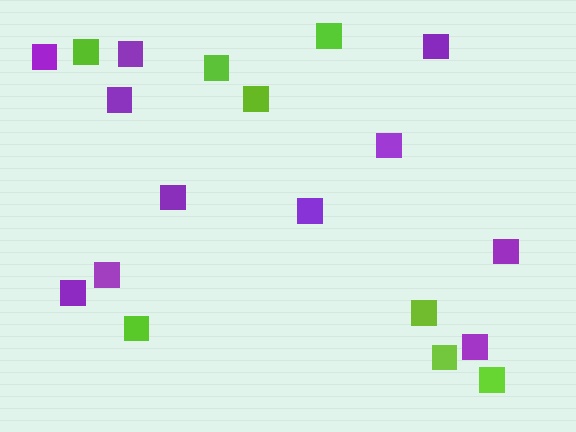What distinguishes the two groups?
There are 2 groups: one group of lime squares (8) and one group of purple squares (11).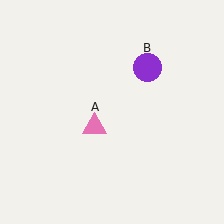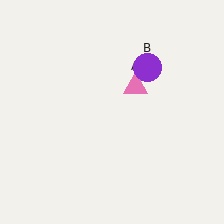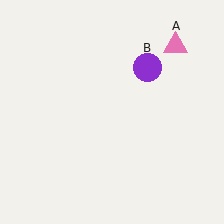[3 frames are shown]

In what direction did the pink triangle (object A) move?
The pink triangle (object A) moved up and to the right.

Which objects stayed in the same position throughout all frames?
Purple circle (object B) remained stationary.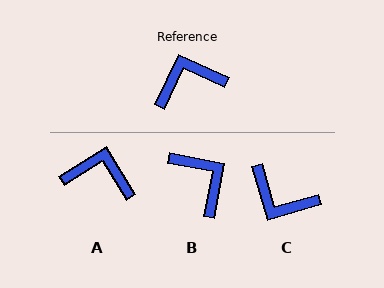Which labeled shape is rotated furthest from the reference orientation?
C, about 131 degrees away.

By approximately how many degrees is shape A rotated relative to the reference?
Approximately 33 degrees clockwise.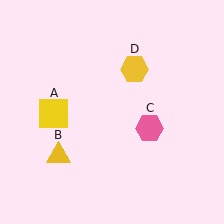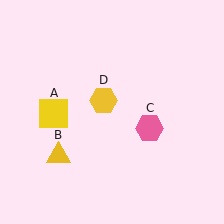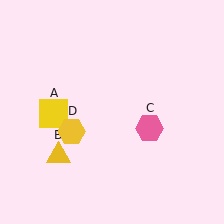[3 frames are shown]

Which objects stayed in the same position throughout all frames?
Yellow square (object A) and yellow triangle (object B) and pink hexagon (object C) remained stationary.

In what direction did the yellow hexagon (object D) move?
The yellow hexagon (object D) moved down and to the left.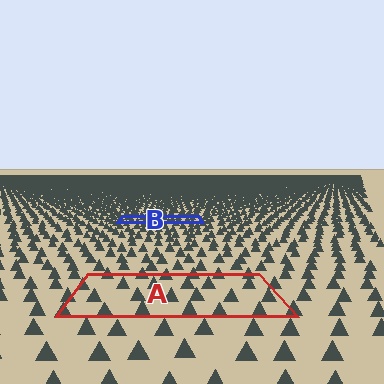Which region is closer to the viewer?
Region A is closer. The texture elements there are larger and more spread out.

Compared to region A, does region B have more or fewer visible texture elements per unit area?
Region B has more texture elements per unit area — they are packed more densely because it is farther away.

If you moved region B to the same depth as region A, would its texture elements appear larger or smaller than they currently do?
They would appear larger. At a closer depth, the same texture elements are projected at a bigger on-screen size.